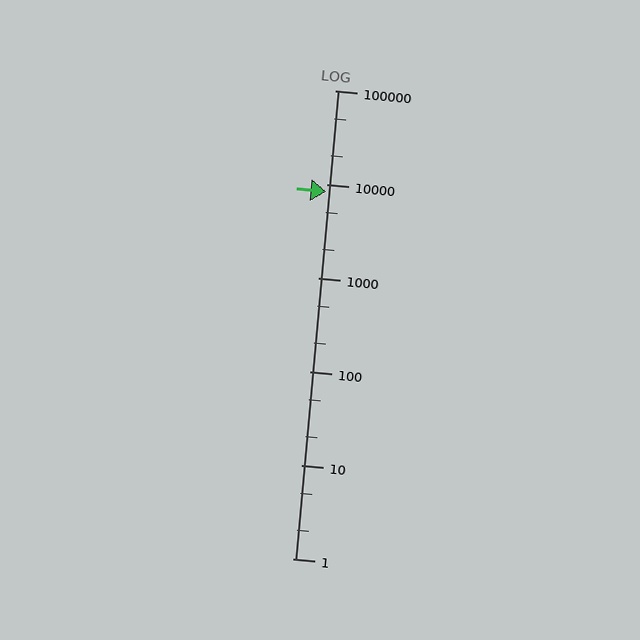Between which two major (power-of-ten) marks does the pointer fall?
The pointer is between 1000 and 10000.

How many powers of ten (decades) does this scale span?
The scale spans 5 decades, from 1 to 100000.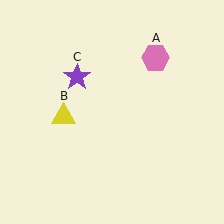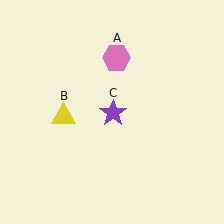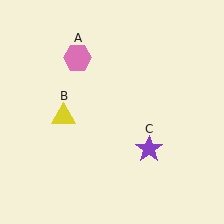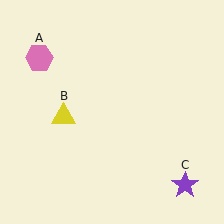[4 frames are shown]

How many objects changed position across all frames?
2 objects changed position: pink hexagon (object A), purple star (object C).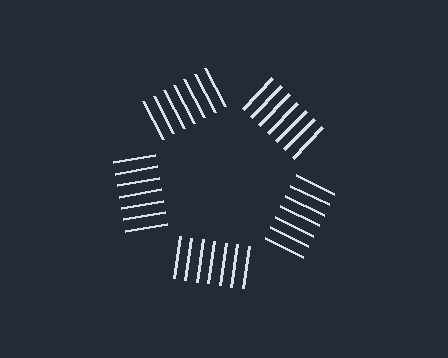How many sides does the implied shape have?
5 sides — the line-ends trace a pentagon.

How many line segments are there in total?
35 — 7 along each of the 5 edges.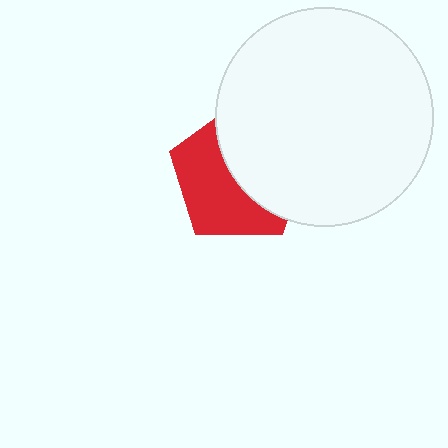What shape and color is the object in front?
The object in front is a white circle.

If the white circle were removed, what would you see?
You would see the complete red pentagon.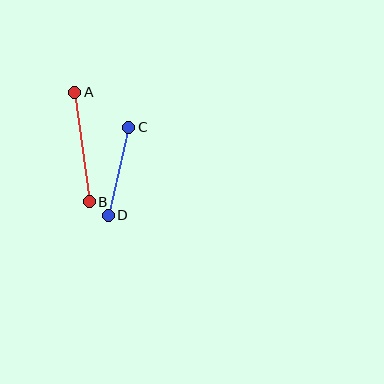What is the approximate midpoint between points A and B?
The midpoint is at approximately (82, 147) pixels.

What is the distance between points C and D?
The distance is approximately 90 pixels.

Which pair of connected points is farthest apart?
Points A and B are farthest apart.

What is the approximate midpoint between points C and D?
The midpoint is at approximately (118, 171) pixels.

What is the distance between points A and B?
The distance is approximately 110 pixels.